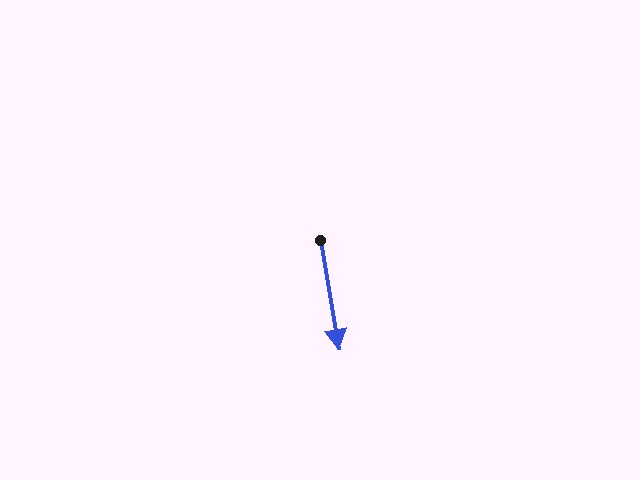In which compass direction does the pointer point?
South.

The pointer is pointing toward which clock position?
Roughly 6 o'clock.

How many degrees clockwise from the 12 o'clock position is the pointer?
Approximately 170 degrees.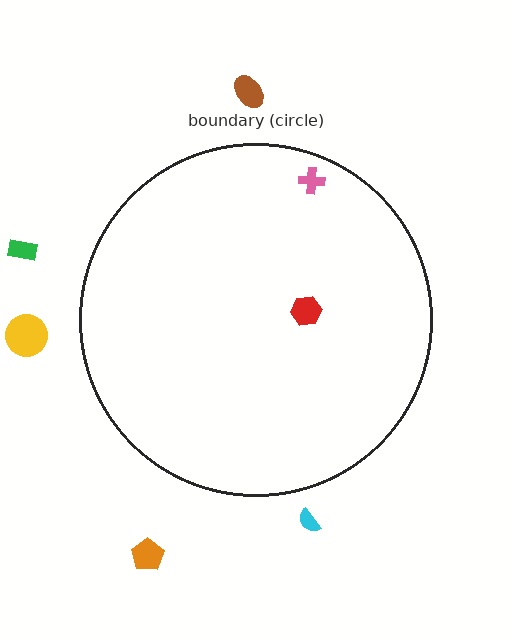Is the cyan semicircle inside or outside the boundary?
Outside.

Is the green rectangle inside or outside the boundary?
Outside.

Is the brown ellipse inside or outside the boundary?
Outside.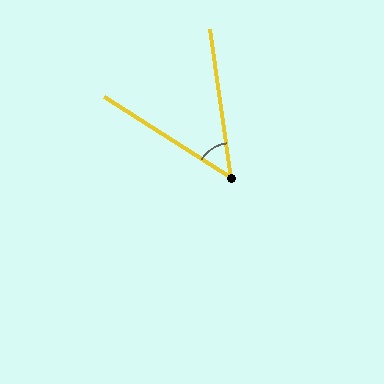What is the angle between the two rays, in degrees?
Approximately 49 degrees.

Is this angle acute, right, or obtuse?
It is acute.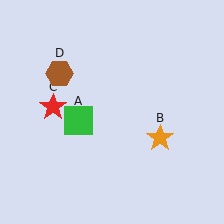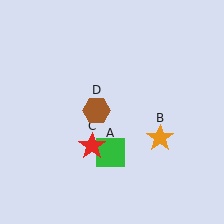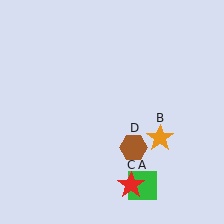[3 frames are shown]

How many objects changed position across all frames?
3 objects changed position: green square (object A), red star (object C), brown hexagon (object D).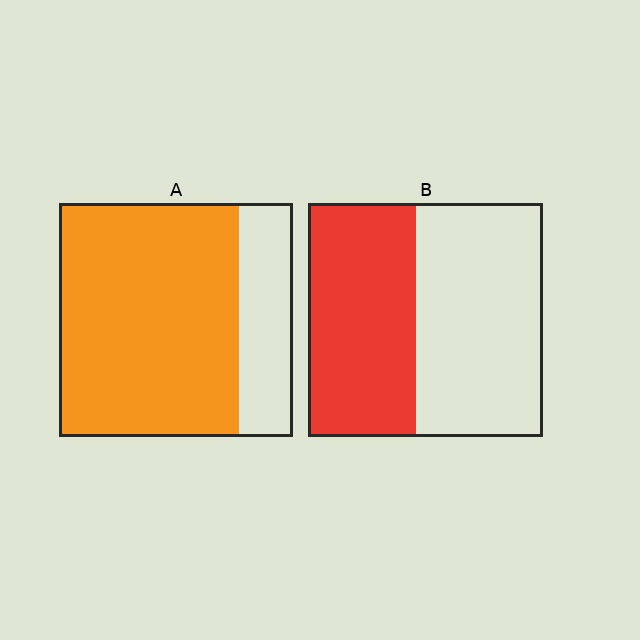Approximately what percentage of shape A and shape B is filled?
A is approximately 75% and B is approximately 45%.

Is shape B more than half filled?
No.